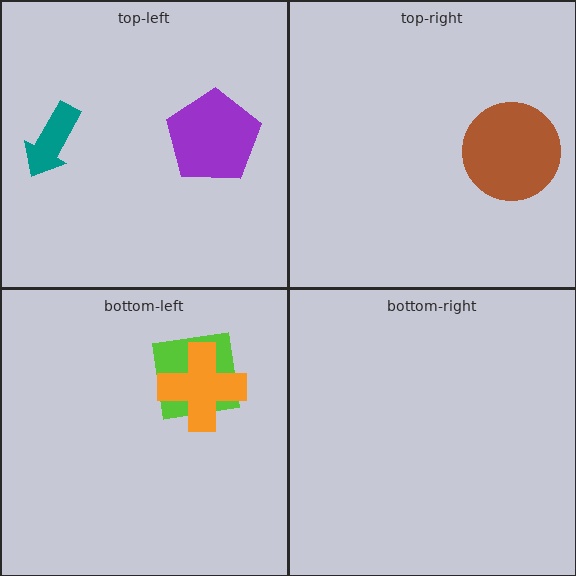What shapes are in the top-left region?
The purple pentagon, the teal arrow.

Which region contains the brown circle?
The top-right region.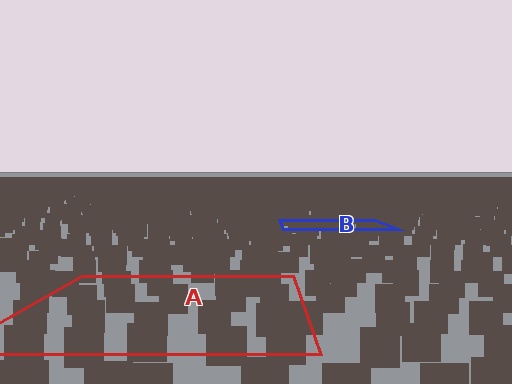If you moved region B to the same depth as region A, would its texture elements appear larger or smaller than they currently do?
They would appear larger. At a closer depth, the same texture elements are projected at a bigger on-screen size.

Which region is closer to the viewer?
Region A is closer. The texture elements there are larger and more spread out.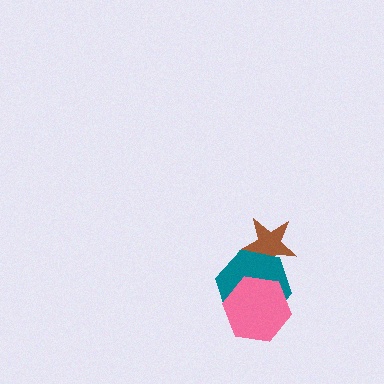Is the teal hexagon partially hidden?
Yes, it is partially covered by another shape.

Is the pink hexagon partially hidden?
No, no other shape covers it.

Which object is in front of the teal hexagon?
The pink hexagon is in front of the teal hexagon.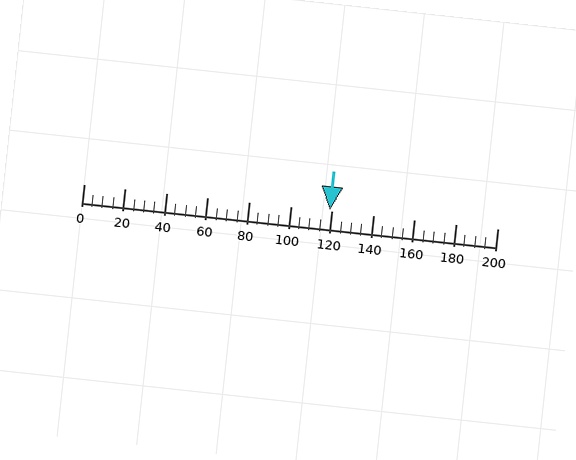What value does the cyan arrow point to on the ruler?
The cyan arrow points to approximately 119.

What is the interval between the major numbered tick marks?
The major tick marks are spaced 20 units apart.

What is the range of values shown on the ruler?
The ruler shows values from 0 to 200.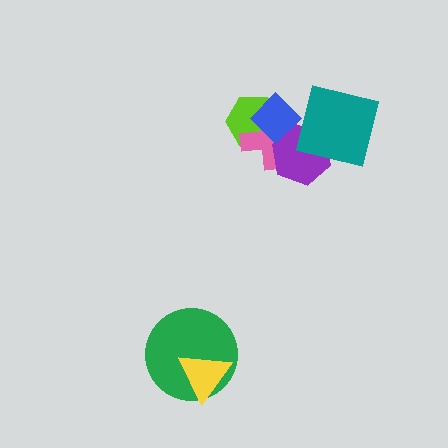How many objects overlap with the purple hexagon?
3 objects overlap with the purple hexagon.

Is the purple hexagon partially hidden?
Yes, it is partially covered by another shape.